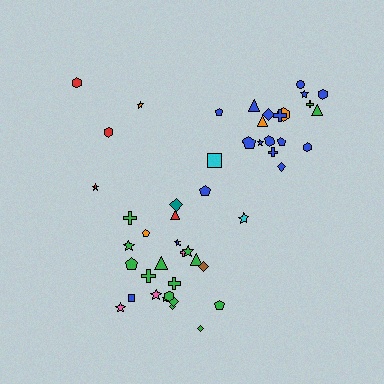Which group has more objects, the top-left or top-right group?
The top-right group.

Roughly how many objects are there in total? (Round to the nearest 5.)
Roughly 50 objects in total.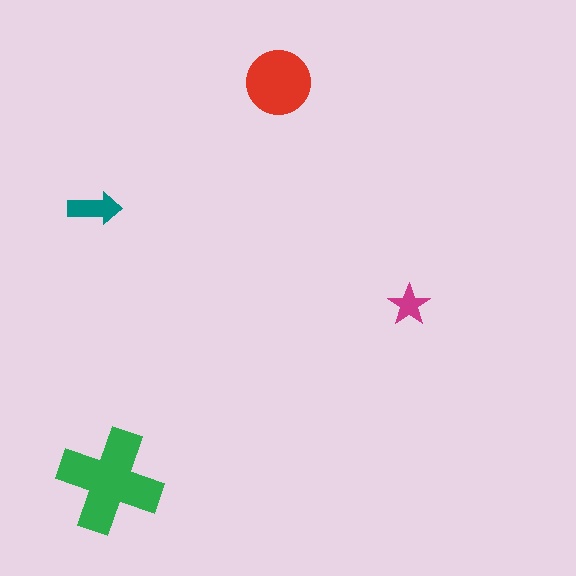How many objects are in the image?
There are 4 objects in the image.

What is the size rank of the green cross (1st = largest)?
1st.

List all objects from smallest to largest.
The magenta star, the teal arrow, the red circle, the green cross.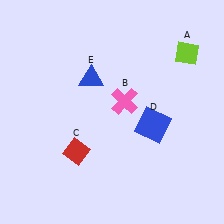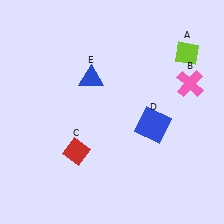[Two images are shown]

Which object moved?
The pink cross (B) moved right.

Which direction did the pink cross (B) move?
The pink cross (B) moved right.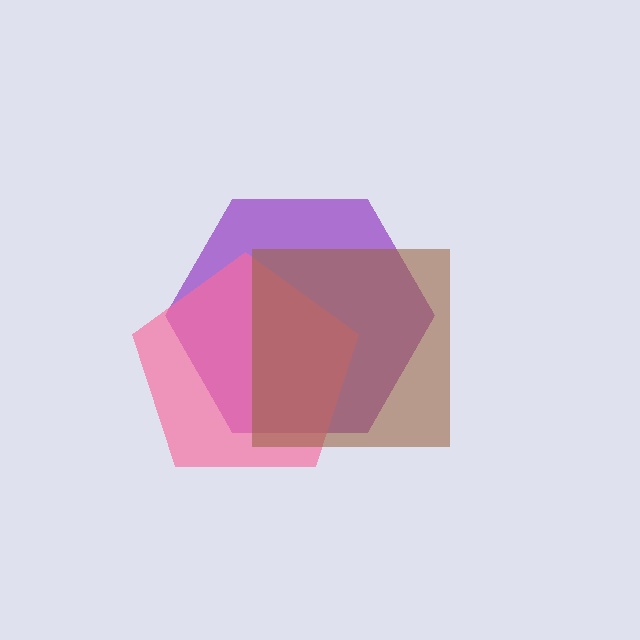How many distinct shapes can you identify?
There are 3 distinct shapes: a purple hexagon, a pink pentagon, a brown square.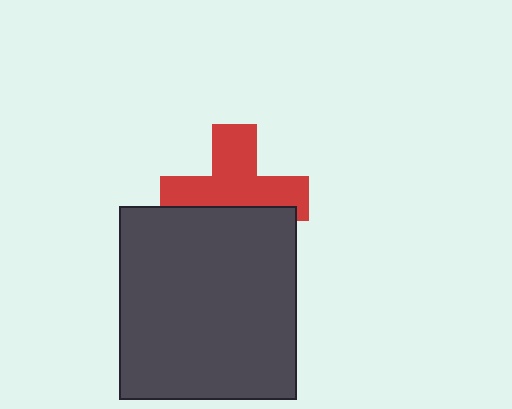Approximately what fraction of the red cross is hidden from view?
Roughly 39% of the red cross is hidden behind the dark gray rectangle.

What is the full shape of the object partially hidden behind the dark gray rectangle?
The partially hidden object is a red cross.